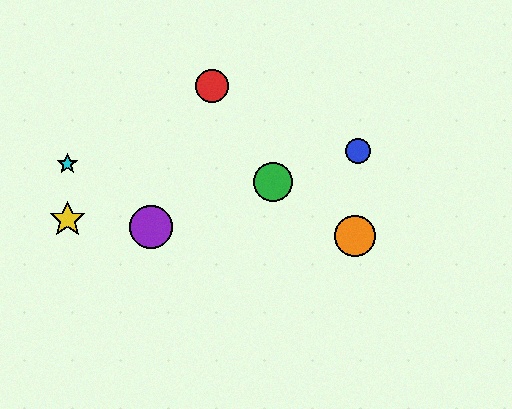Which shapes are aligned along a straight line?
The blue circle, the green circle, the purple circle are aligned along a straight line.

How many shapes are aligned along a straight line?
3 shapes (the blue circle, the green circle, the purple circle) are aligned along a straight line.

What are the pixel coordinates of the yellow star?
The yellow star is at (67, 219).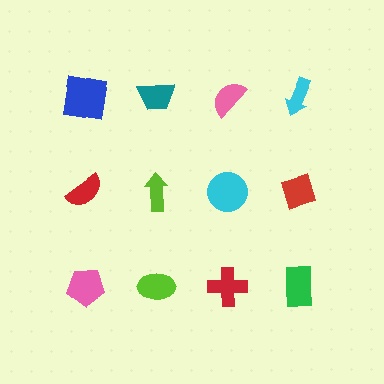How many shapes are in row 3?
4 shapes.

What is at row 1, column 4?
A cyan arrow.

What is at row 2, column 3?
A cyan circle.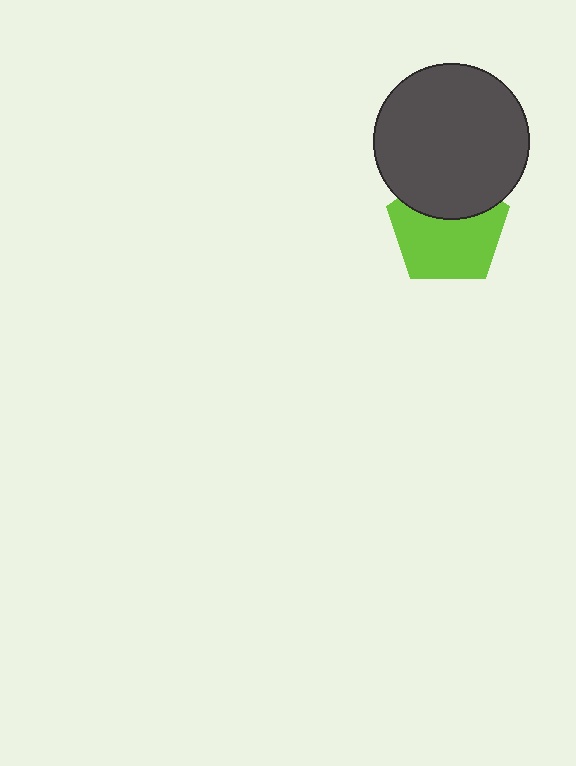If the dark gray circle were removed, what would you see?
You would see the complete lime pentagon.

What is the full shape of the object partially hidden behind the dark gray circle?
The partially hidden object is a lime pentagon.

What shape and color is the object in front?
The object in front is a dark gray circle.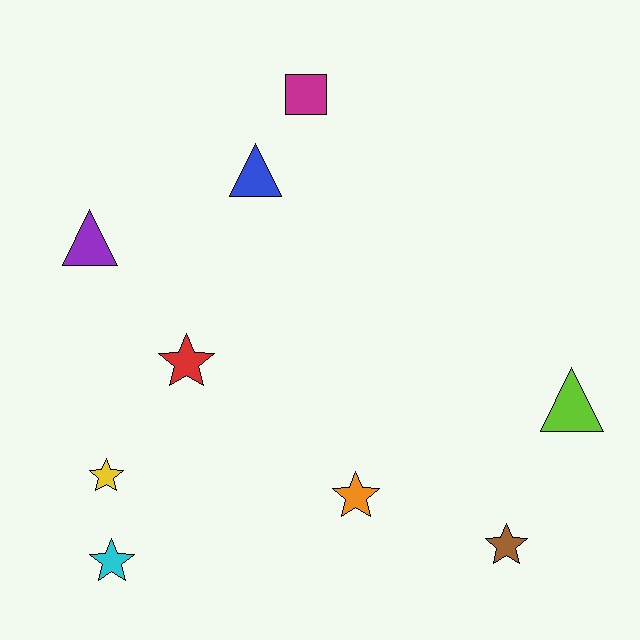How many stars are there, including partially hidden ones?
There are 5 stars.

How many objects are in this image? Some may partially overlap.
There are 9 objects.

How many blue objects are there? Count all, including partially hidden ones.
There is 1 blue object.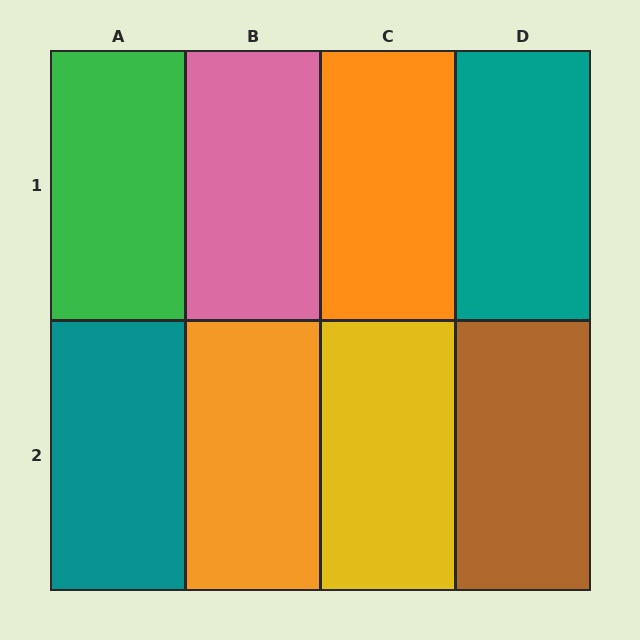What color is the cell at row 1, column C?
Orange.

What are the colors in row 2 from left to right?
Teal, orange, yellow, brown.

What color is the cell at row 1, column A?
Green.